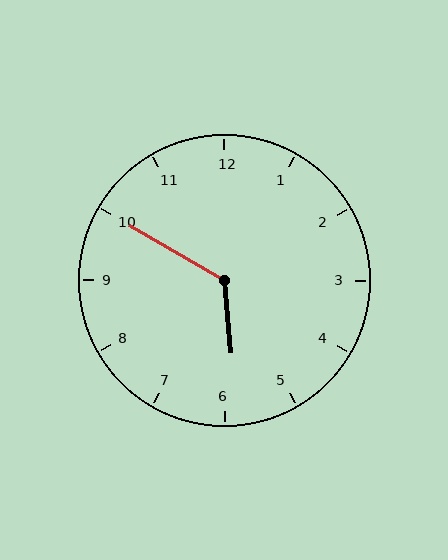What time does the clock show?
5:50.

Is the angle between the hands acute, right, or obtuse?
It is obtuse.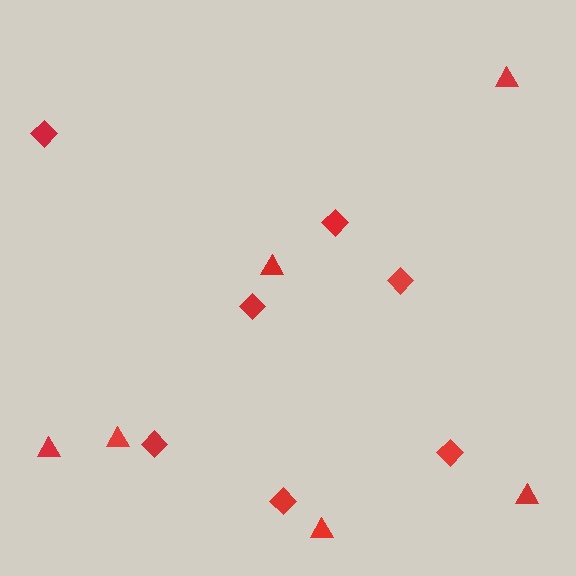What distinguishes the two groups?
There are 2 groups: one group of diamonds (7) and one group of triangles (6).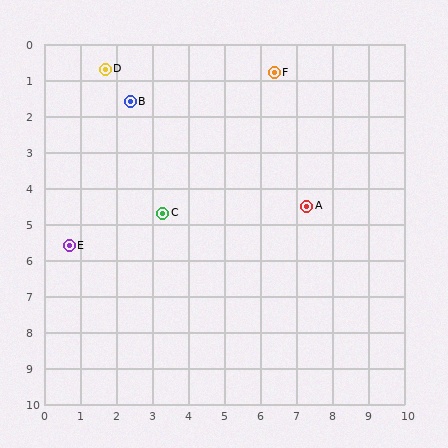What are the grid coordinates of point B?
Point B is at approximately (2.4, 1.6).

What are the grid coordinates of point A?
Point A is at approximately (7.3, 4.5).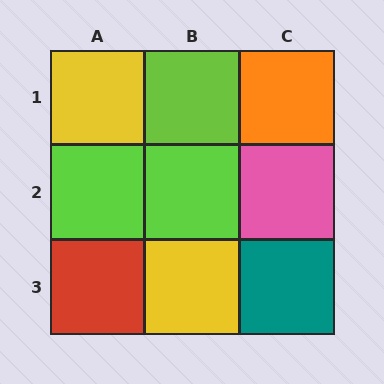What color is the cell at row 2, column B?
Lime.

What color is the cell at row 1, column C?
Orange.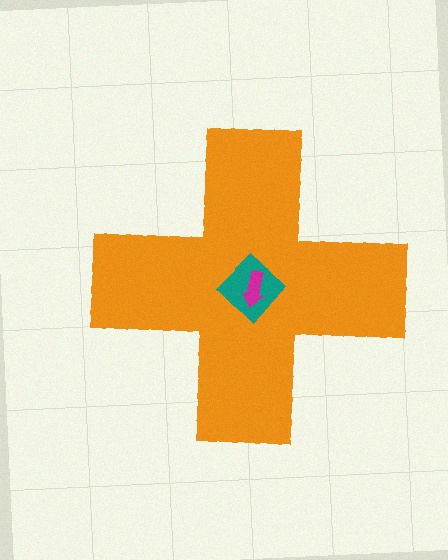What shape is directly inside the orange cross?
The teal diamond.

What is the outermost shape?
The orange cross.